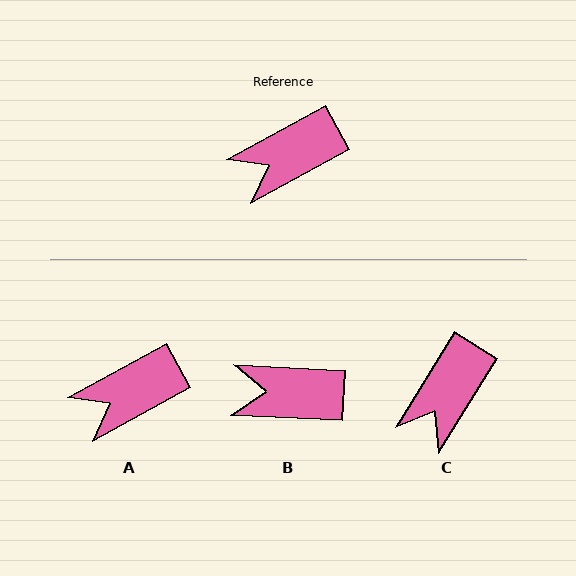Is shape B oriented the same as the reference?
No, it is off by about 32 degrees.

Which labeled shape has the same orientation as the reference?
A.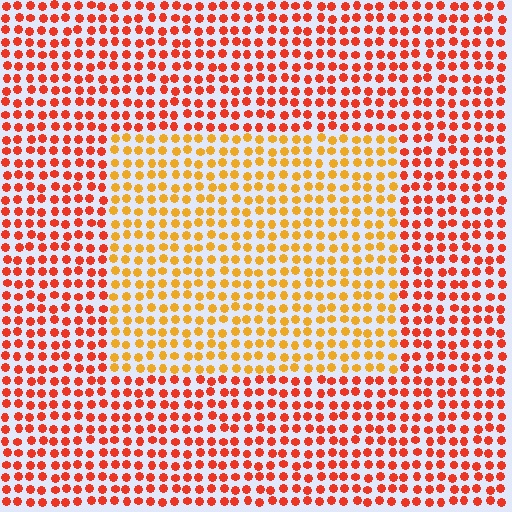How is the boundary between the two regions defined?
The boundary is defined purely by a slight shift in hue (about 35 degrees). Spacing, size, and orientation are identical on both sides.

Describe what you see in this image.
The image is filled with small red elements in a uniform arrangement. A rectangle-shaped region is visible where the elements are tinted to a slightly different hue, forming a subtle color boundary.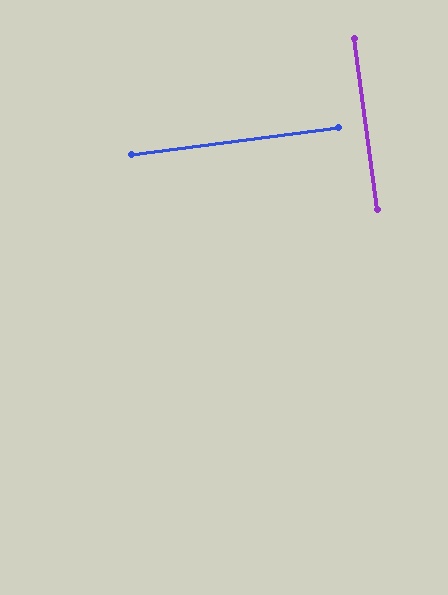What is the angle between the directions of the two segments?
Approximately 90 degrees.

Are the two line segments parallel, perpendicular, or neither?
Perpendicular — they meet at approximately 90°.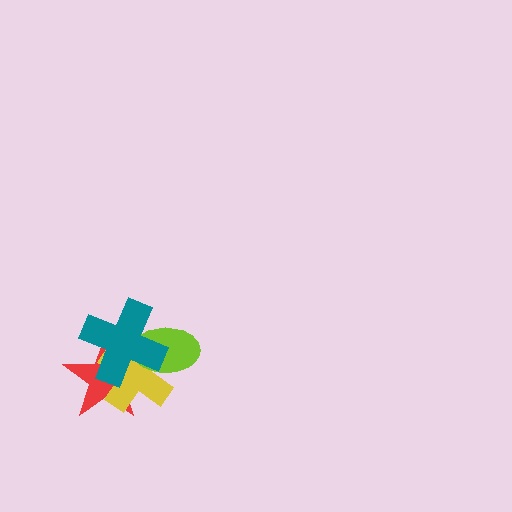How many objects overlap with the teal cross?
3 objects overlap with the teal cross.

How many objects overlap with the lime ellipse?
3 objects overlap with the lime ellipse.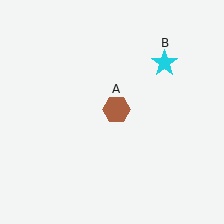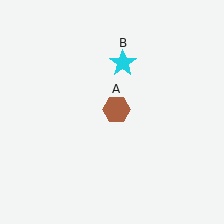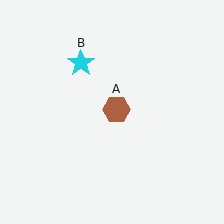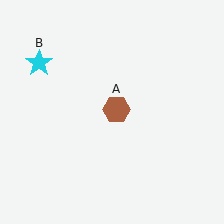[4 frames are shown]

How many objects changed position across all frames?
1 object changed position: cyan star (object B).